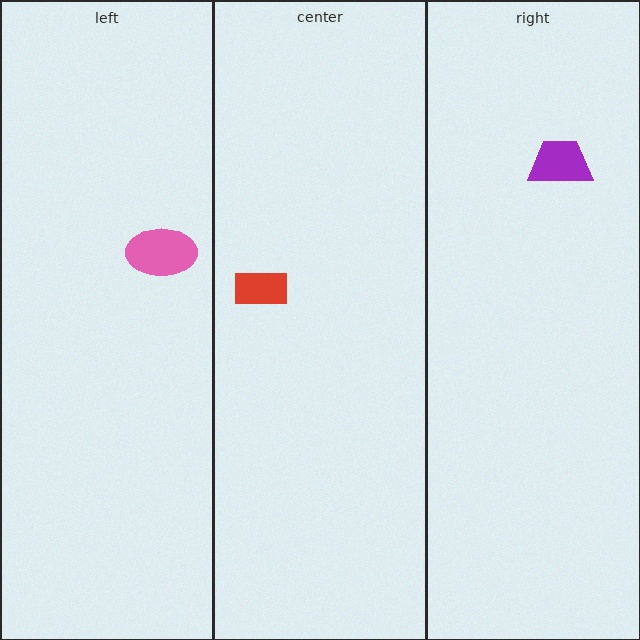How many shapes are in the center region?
1.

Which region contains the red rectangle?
The center region.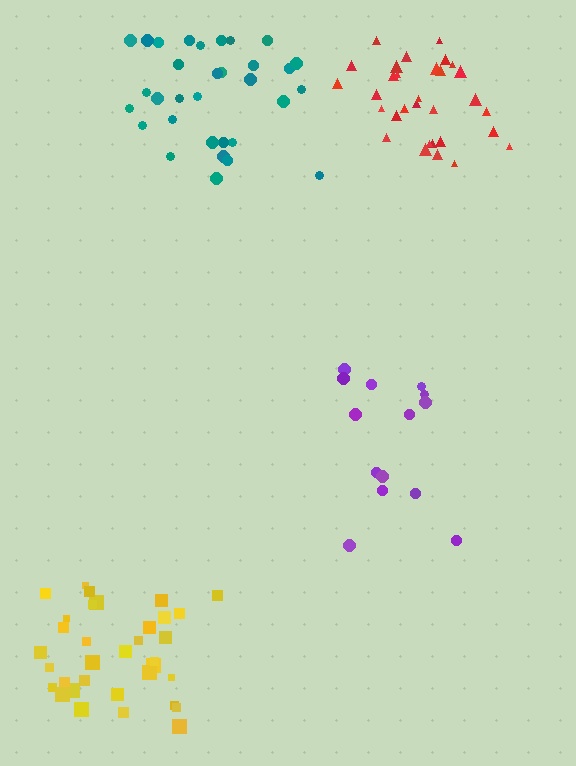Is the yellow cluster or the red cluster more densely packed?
Red.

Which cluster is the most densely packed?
Red.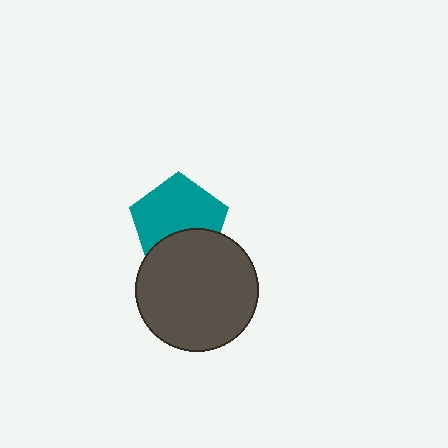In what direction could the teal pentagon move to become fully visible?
The teal pentagon could move up. That would shift it out from behind the dark gray circle entirely.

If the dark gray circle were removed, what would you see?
You would see the complete teal pentagon.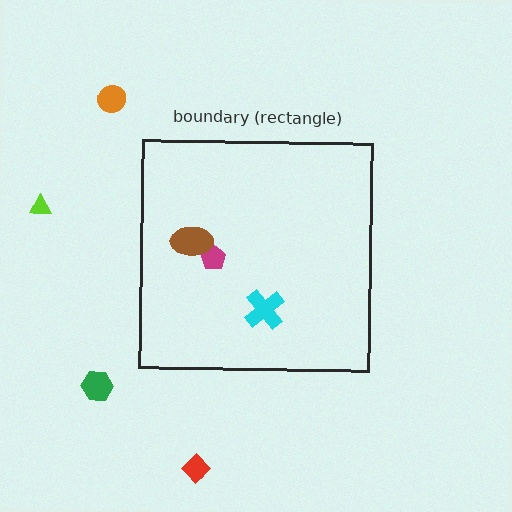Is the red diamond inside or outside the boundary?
Outside.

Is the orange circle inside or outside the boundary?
Outside.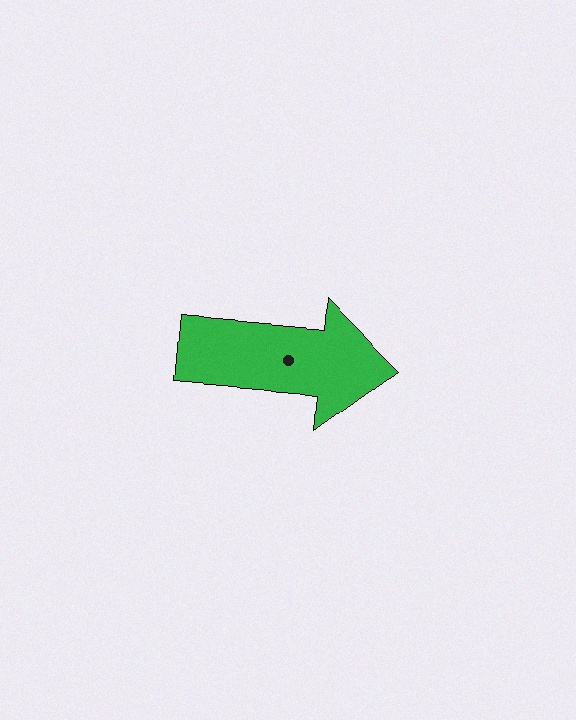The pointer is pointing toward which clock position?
Roughly 3 o'clock.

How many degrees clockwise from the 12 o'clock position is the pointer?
Approximately 95 degrees.